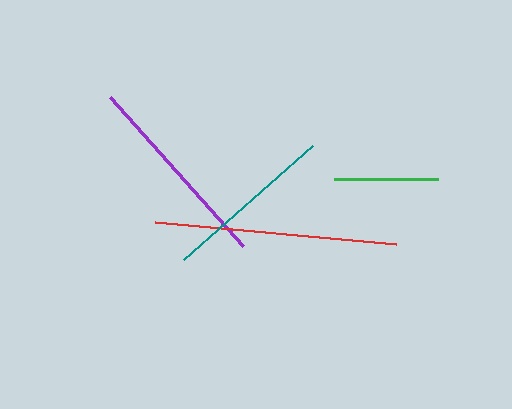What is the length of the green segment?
The green segment is approximately 104 pixels long.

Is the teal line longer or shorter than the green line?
The teal line is longer than the green line.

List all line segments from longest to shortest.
From longest to shortest: red, purple, teal, green.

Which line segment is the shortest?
The green line is the shortest at approximately 104 pixels.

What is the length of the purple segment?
The purple segment is approximately 200 pixels long.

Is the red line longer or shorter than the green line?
The red line is longer than the green line.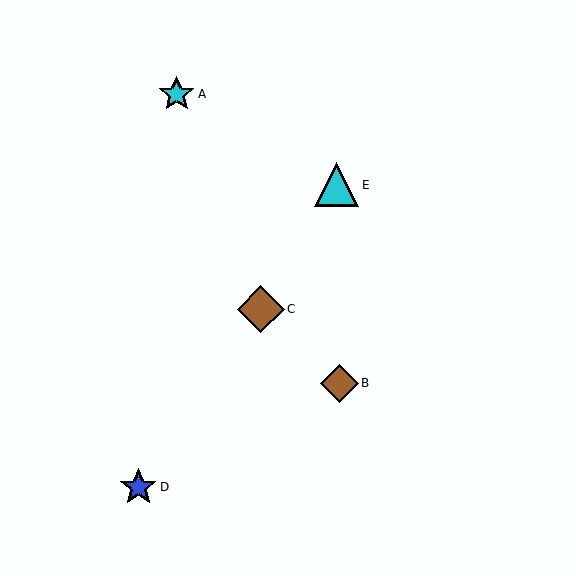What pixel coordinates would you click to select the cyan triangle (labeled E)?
Click at (337, 185) to select the cyan triangle E.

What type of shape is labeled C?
Shape C is a brown diamond.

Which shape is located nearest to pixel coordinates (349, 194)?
The cyan triangle (labeled E) at (337, 185) is nearest to that location.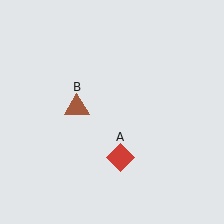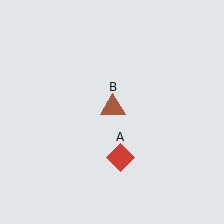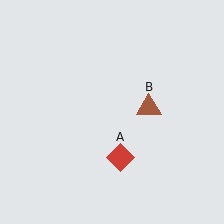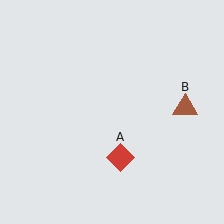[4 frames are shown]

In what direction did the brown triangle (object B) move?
The brown triangle (object B) moved right.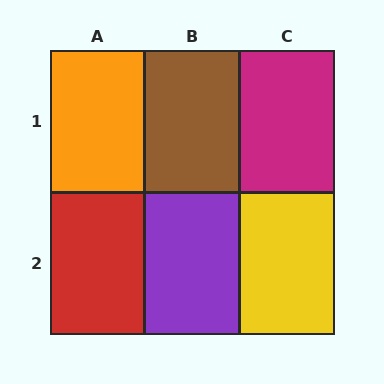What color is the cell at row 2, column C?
Yellow.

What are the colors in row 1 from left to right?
Orange, brown, magenta.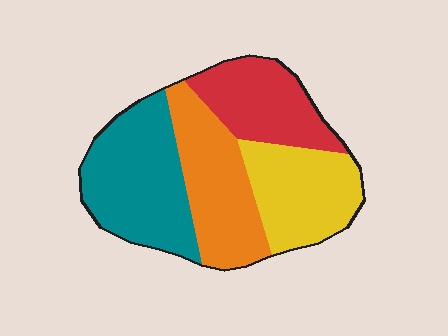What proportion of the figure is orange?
Orange covers roughly 25% of the figure.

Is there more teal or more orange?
Teal.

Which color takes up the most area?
Teal, at roughly 30%.